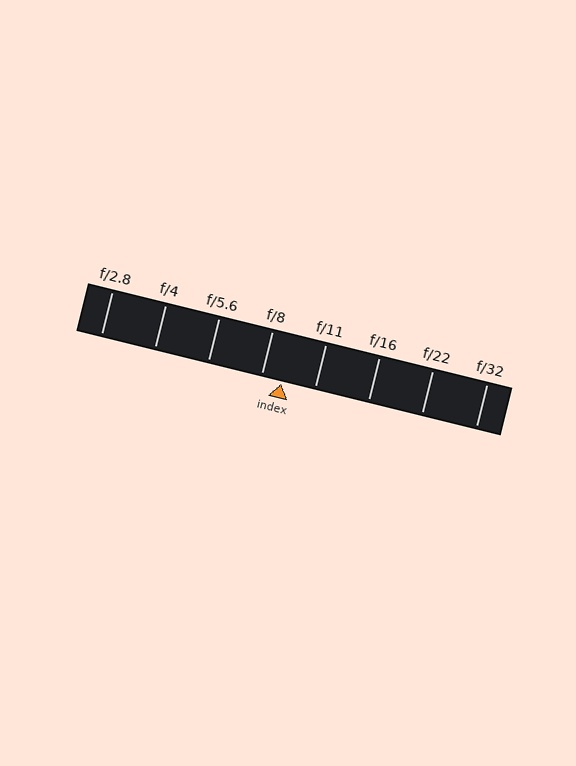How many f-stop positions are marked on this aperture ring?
There are 8 f-stop positions marked.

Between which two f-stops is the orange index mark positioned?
The index mark is between f/8 and f/11.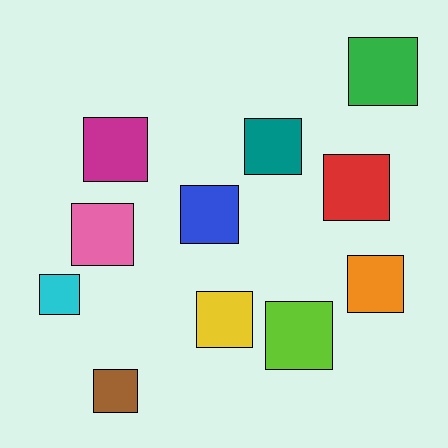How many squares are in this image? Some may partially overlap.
There are 11 squares.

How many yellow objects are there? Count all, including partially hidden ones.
There is 1 yellow object.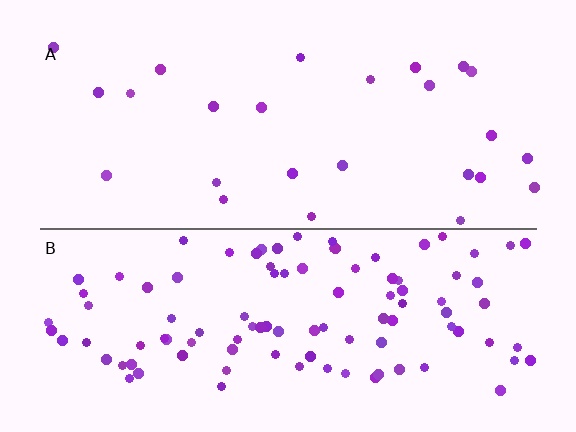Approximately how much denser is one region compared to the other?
Approximately 4.1× — region B over region A.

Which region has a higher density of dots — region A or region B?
B (the bottom).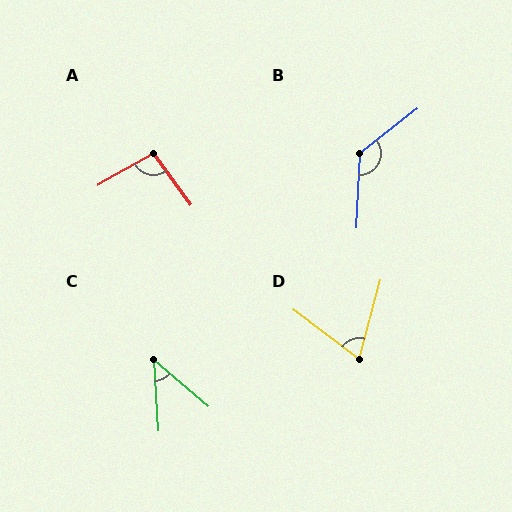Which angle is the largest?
B, at approximately 130 degrees.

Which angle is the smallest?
C, at approximately 46 degrees.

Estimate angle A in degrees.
Approximately 97 degrees.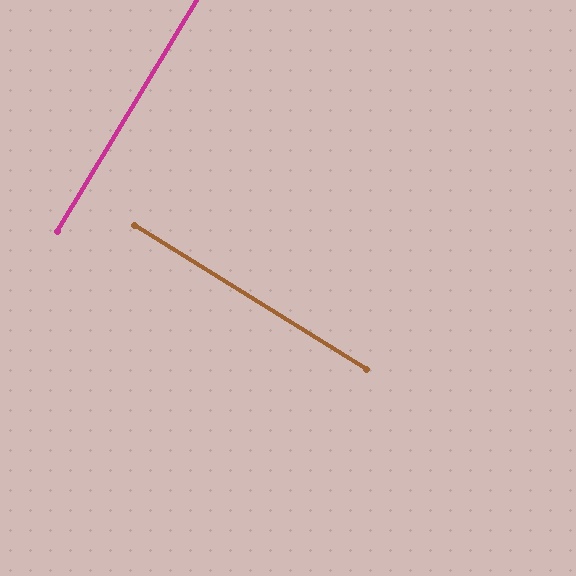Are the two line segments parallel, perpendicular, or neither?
Perpendicular — they meet at approximately 89°.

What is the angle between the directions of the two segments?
Approximately 89 degrees.